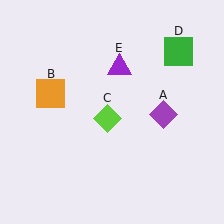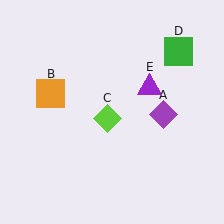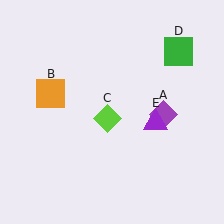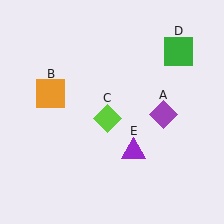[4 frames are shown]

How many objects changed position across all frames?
1 object changed position: purple triangle (object E).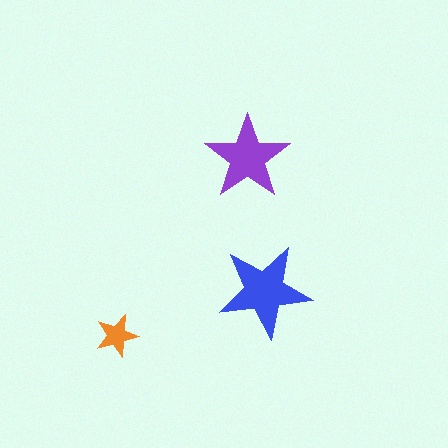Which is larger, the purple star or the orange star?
The purple one.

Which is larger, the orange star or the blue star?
The blue one.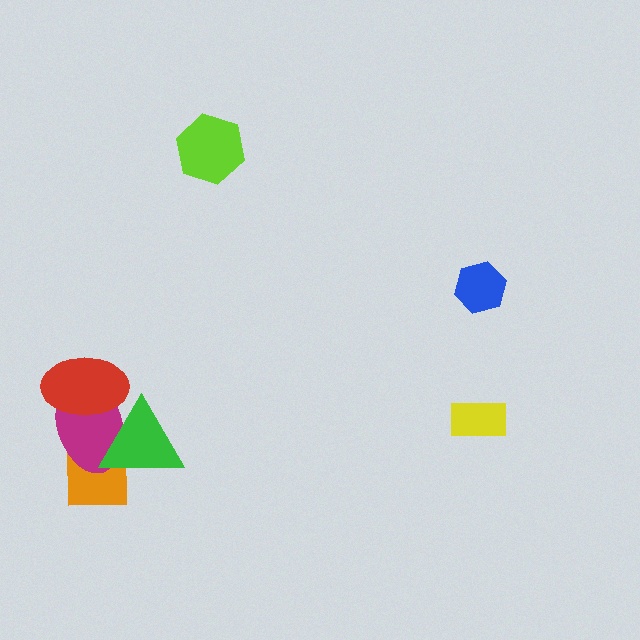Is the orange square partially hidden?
Yes, it is partially covered by another shape.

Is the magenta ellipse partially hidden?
Yes, it is partially covered by another shape.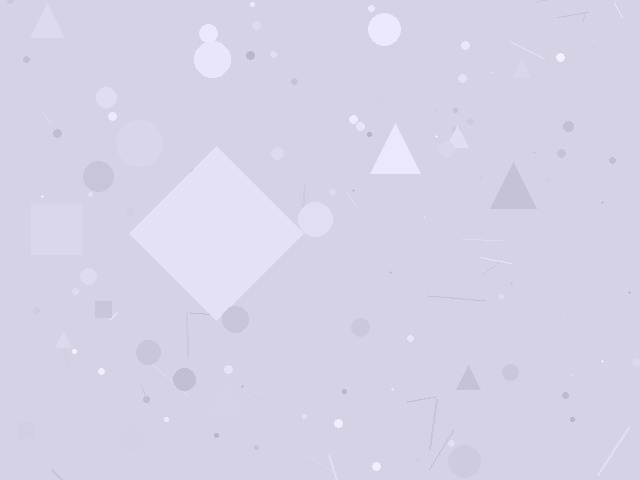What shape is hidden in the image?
A diamond is hidden in the image.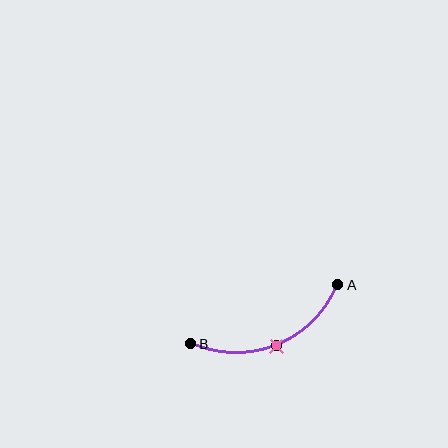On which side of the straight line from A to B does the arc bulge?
The arc bulges below the straight line connecting A and B.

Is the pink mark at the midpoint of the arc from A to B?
Yes. The pink mark lies on the arc at equal arc-length from both A and B — it is the arc midpoint.